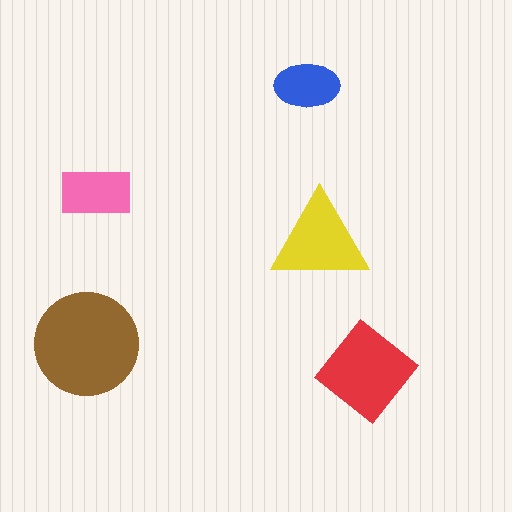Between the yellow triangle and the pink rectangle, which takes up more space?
The yellow triangle.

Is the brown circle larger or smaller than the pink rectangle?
Larger.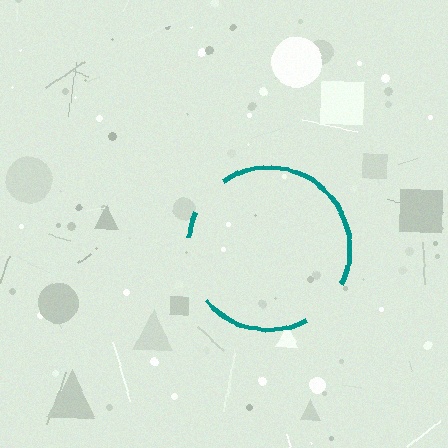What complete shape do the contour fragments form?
The contour fragments form a circle.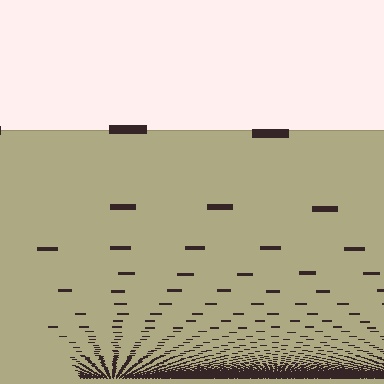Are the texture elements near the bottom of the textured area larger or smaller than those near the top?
Smaller. The gradient is inverted — elements near the bottom are smaller and denser.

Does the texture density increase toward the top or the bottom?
Density increases toward the bottom.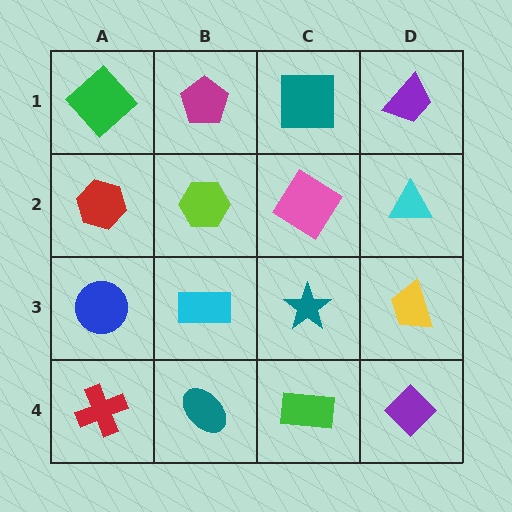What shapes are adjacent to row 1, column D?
A cyan triangle (row 2, column D), a teal square (row 1, column C).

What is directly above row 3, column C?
A pink diamond.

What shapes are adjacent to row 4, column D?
A yellow trapezoid (row 3, column D), a green rectangle (row 4, column C).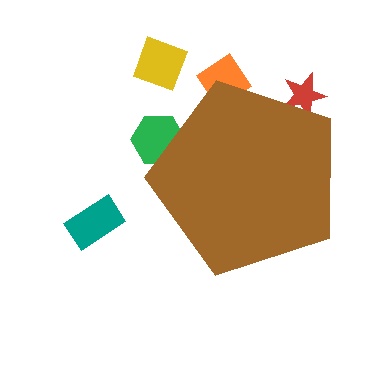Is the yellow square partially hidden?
No, the yellow square is fully visible.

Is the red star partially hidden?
Yes, the red star is partially hidden behind the brown pentagon.